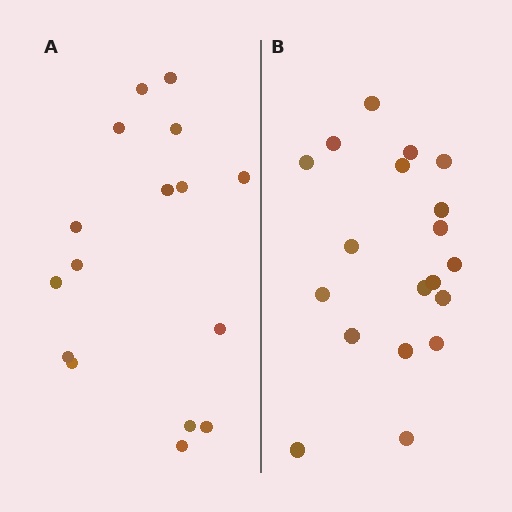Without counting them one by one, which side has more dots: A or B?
Region B (the right region) has more dots.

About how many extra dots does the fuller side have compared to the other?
Region B has just a few more — roughly 2 or 3 more dots than region A.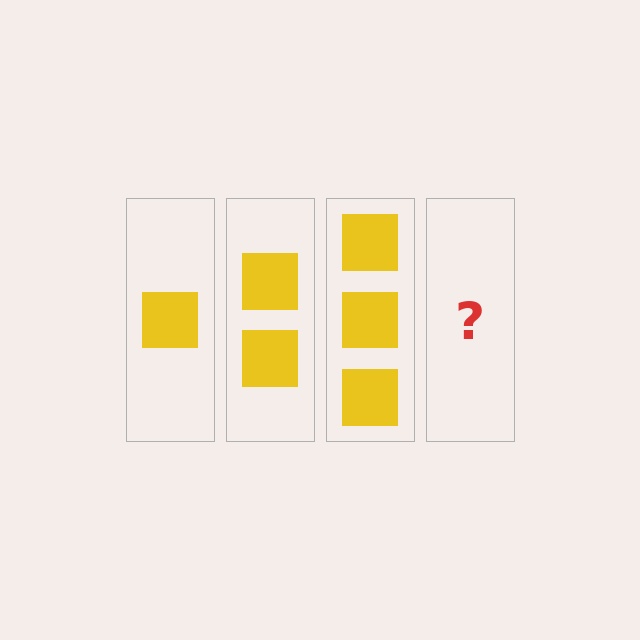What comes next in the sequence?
The next element should be 4 squares.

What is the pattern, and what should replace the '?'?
The pattern is that each step adds one more square. The '?' should be 4 squares.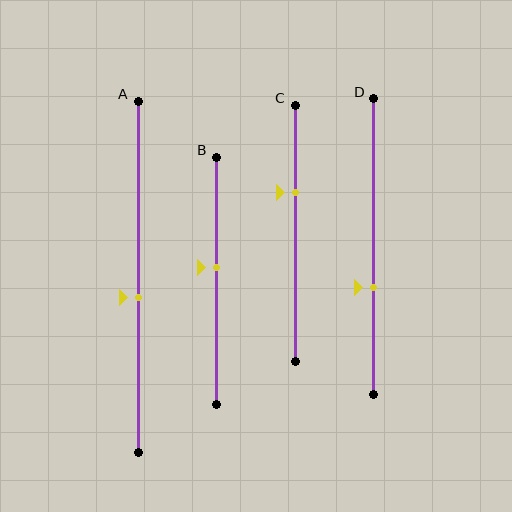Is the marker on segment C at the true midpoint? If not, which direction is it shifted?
No, the marker on segment C is shifted upward by about 16% of the segment length.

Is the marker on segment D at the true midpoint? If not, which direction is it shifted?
No, the marker on segment D is shifted downward by about 14% of the segment length.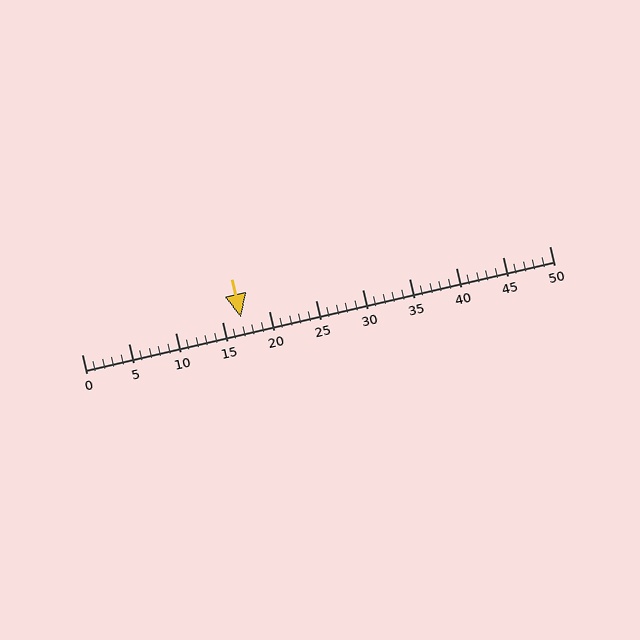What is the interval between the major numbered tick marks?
The major tick marks are spaced 5 units apart.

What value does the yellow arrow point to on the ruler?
The yellow arrow points to approximately 17.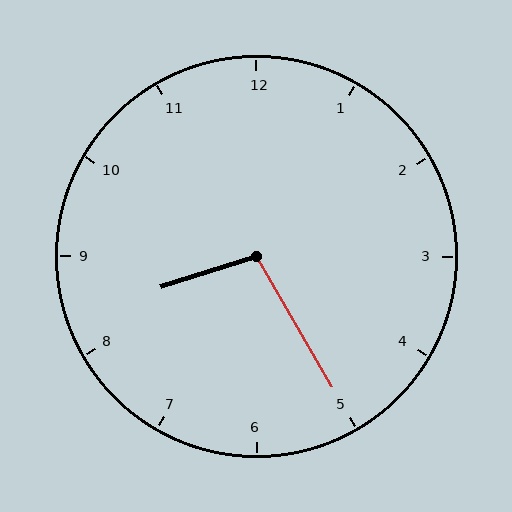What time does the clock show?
8:25.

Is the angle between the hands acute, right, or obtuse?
It is obtuse.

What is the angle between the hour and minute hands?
Approximately 102 degrees.